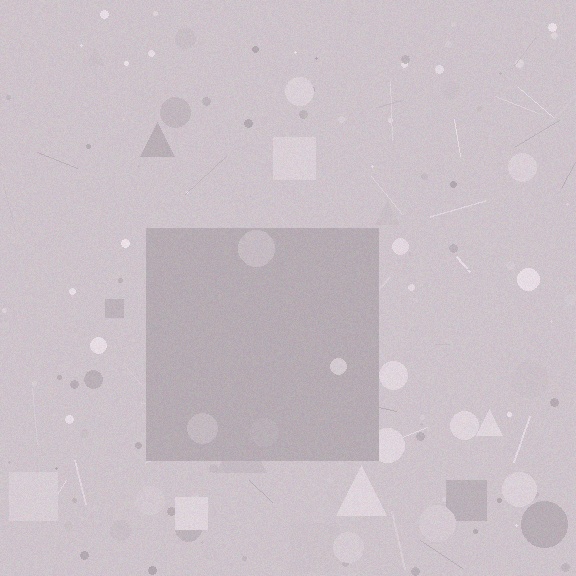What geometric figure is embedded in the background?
A square is embedded in the background.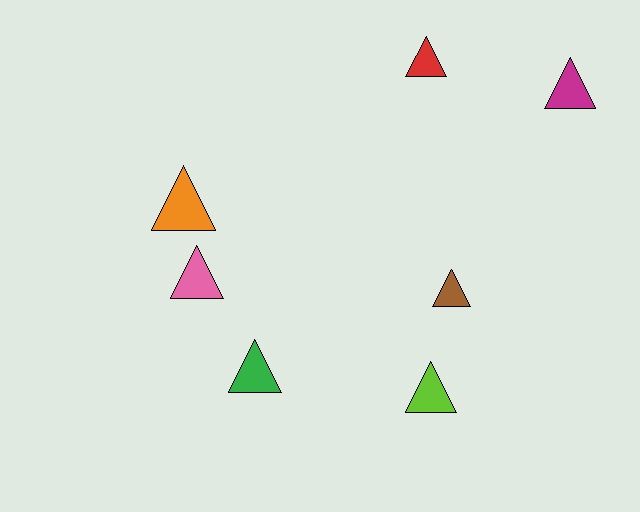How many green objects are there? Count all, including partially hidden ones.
There is 1 green object.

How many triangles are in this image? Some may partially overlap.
There are 7 triangles.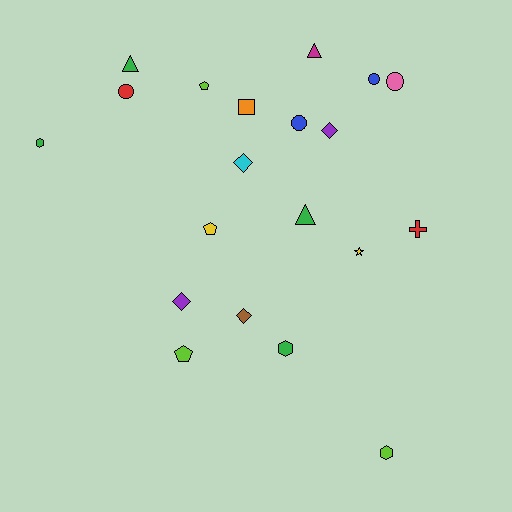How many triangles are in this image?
There are 3 triangles.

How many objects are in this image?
There are 20 objects.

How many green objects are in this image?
There are 4 green objects.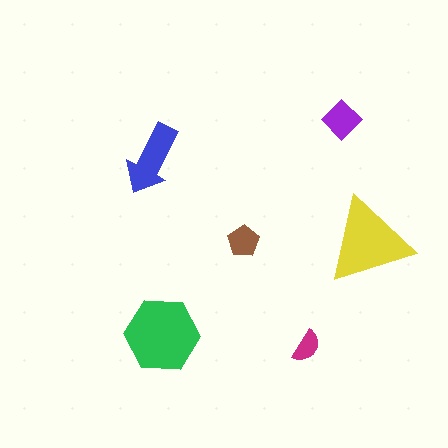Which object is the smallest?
The magenta semicircle.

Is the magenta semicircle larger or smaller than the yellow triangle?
Smaller.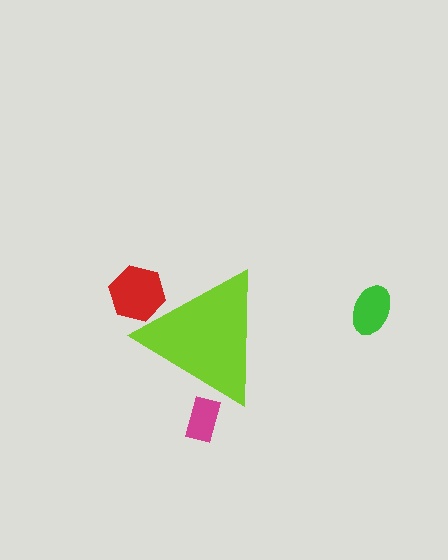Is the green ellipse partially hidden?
No, the green ellipse is fully visible.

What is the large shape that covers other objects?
A lime triangle.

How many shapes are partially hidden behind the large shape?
2 shapes are partially hidden.